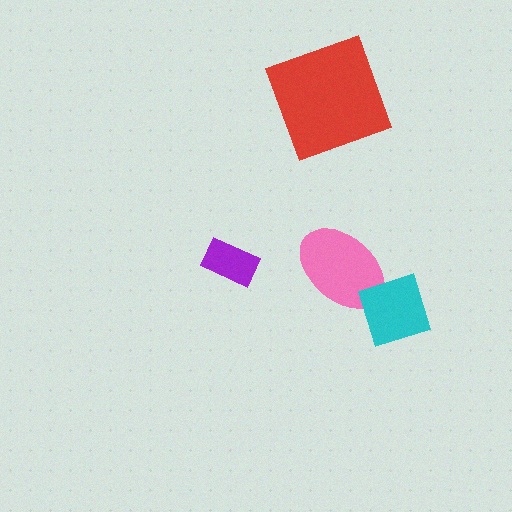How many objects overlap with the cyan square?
1 object overlaps with the cyan square.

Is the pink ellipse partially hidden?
Yes, it is partially covered by another shape.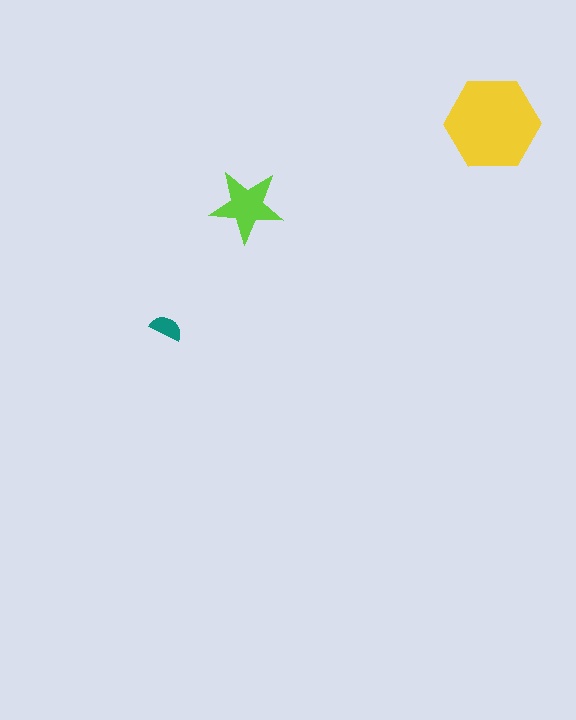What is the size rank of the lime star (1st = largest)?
2nd.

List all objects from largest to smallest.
The yellow hexagon, the lime star, the teal semicircle.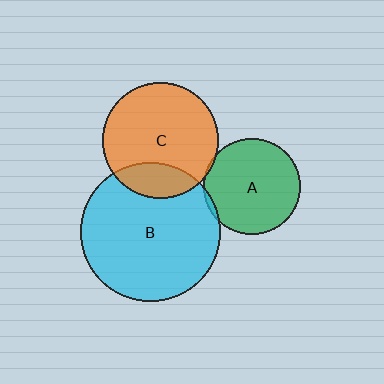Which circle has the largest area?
Circle B (cyan).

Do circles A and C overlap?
Yes.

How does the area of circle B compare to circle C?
Approximately 1.4 times.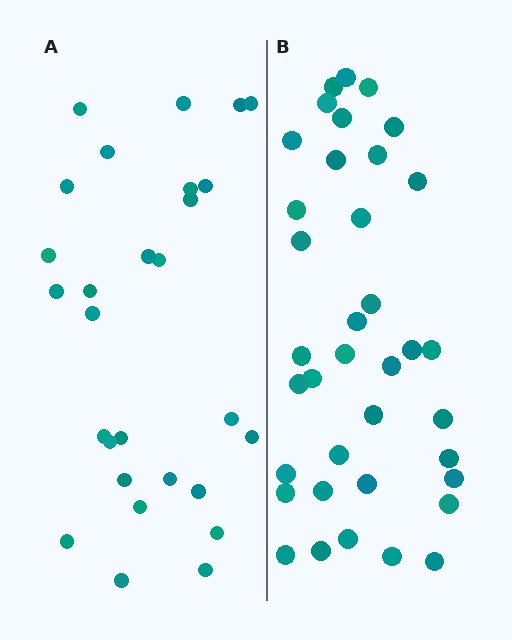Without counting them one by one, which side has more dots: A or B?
Region B (the right region) has more dots.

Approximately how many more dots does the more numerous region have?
Region B has roughly 8 or so more dots than region A.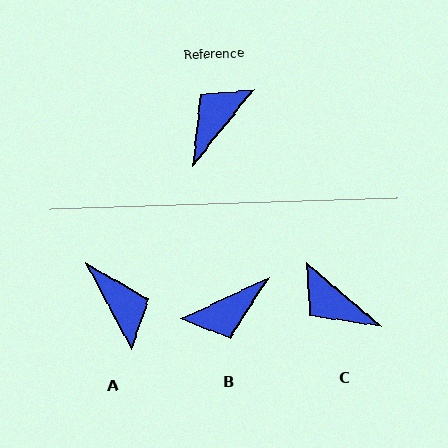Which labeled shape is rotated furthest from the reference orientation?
B, about 154 degrees away.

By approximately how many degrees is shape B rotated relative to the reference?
Approximately 154 degrees counter-clockwise.